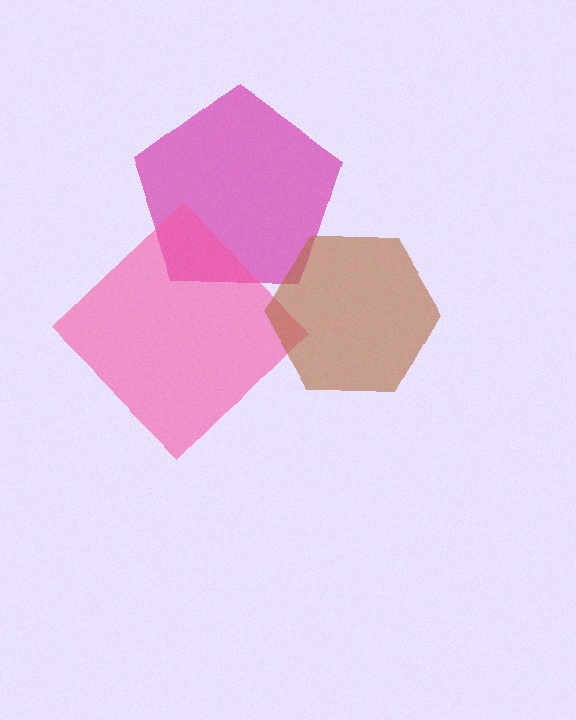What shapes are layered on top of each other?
The layered shapes are: a magenta pentagon, a pink diamond, a brown hexagon.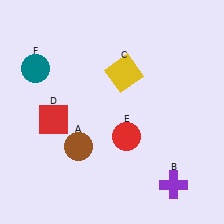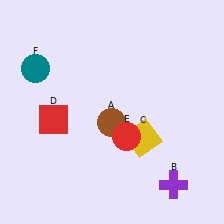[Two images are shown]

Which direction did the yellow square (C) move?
The yellow square (C) moved down.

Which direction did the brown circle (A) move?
The brown circle (A) moved right.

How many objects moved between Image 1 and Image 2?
2 objects moved between the two images.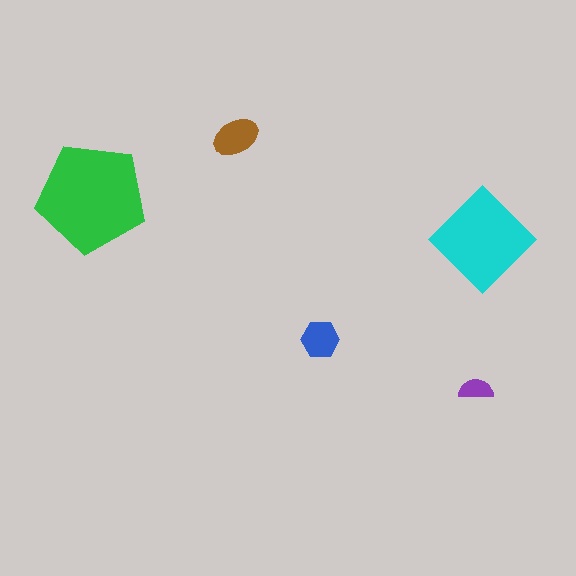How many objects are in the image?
There are 5 objects in the image.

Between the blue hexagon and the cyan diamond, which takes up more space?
The cyan diamond.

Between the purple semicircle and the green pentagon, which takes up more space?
The green pentagon.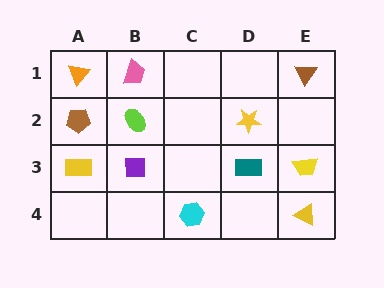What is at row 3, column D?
A teal rectangle.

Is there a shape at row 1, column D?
No, that cell is empty.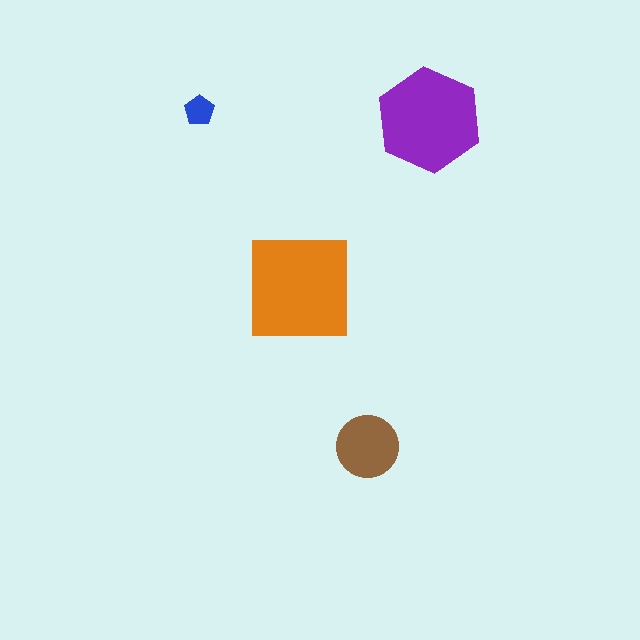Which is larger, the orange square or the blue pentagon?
The orange square.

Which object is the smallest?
The blue pentagon.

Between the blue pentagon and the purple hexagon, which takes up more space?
The purple hexagon.